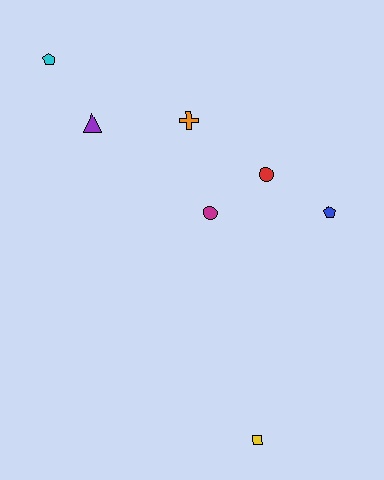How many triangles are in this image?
There is 1 triangle.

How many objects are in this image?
There are 7 objects.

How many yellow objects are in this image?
There is 1 yellow object.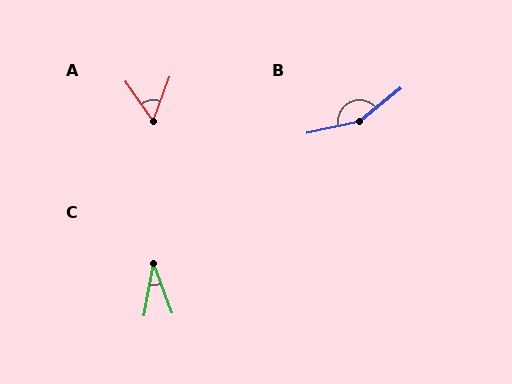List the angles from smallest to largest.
C (31°), A (55°), B (154°).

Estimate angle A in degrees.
Approximately 55 degrees.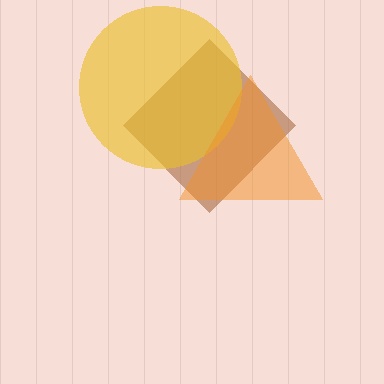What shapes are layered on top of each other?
The layered shapes are: a brown diamond, a yellow circle, an orange triangle.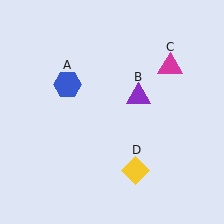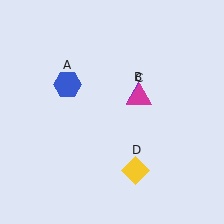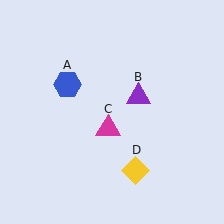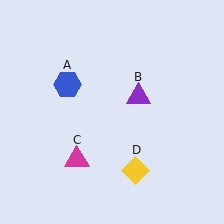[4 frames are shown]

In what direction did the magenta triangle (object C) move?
The magenta triangle (object C) moved down and to the left.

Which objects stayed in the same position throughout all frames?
Blue hexagon (object A) and purple triangle (object B) and yellow diamond (object D) remained stationary.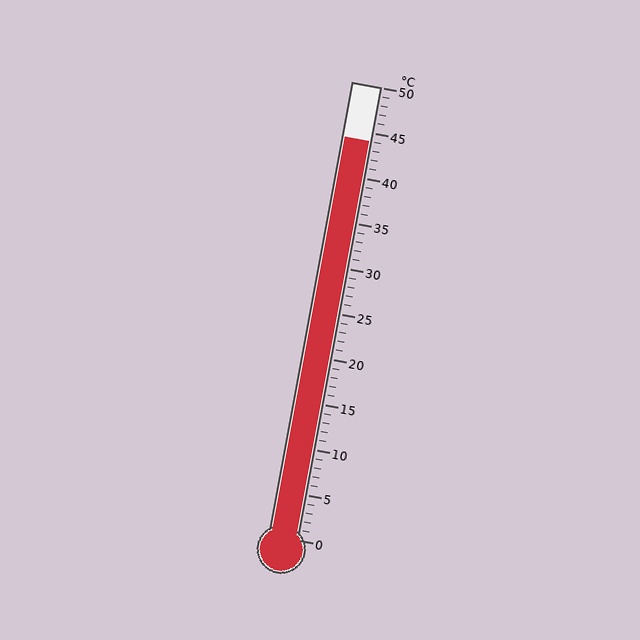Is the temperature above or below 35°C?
The temperature is above 35°C.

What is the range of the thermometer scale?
The thermometer scale ranges from 0°C to 50°C.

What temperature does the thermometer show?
The thermometer shows approximately 44°C.